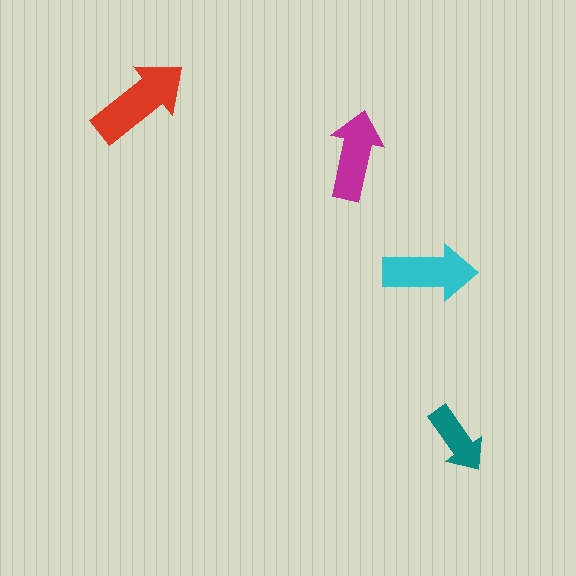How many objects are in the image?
There are 4 objects in the image.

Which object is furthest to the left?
The red arrow is leftmost.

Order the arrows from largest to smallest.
the red one, the cyan one, the magenta one, the teal one.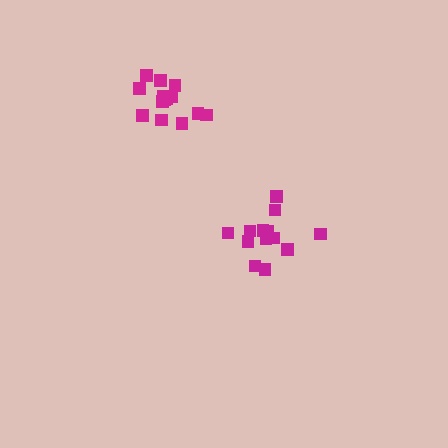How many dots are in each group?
Group 1: 14 dots, Group 2: 13 dots (27 total).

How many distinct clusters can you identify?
There are 2 distinct clusters.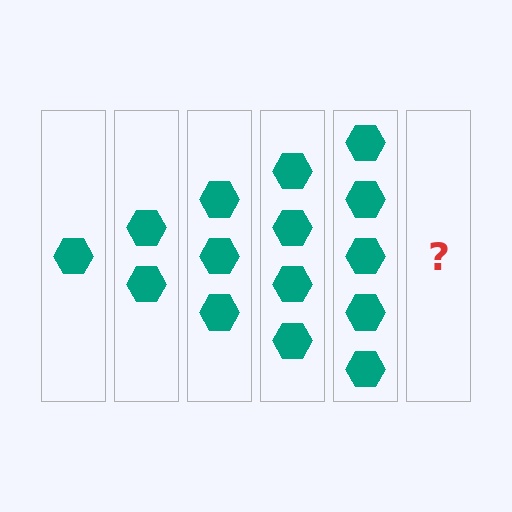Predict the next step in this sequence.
The next step is 6 hexagons.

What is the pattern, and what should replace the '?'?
The pattern is that each step adds one more hexagon. The '?' should be 6 hexagons.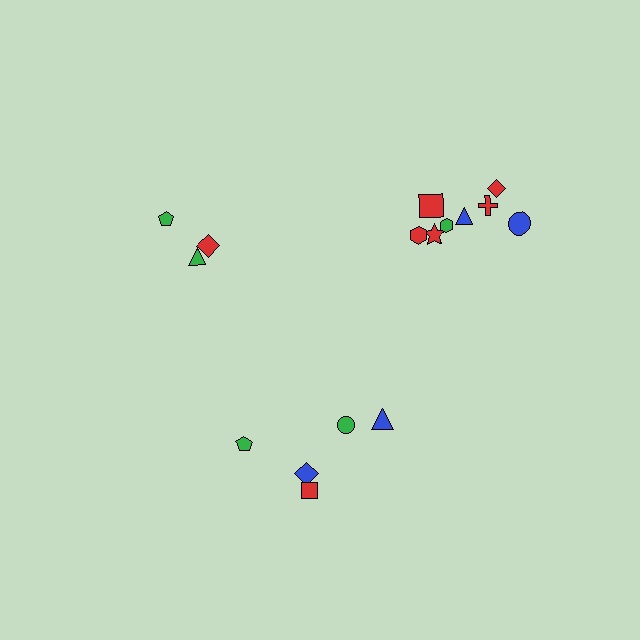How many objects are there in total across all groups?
There are 16 objects.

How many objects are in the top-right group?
There are 8 objects.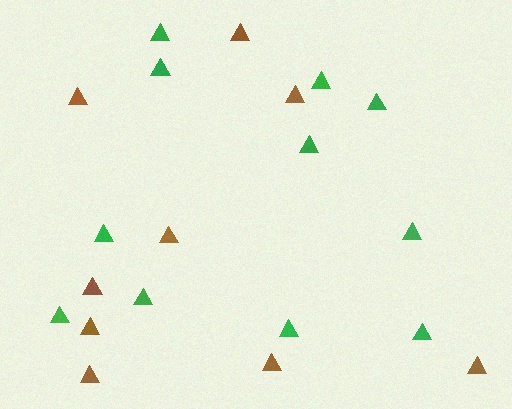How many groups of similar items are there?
There are 2 groups: one group of brown triangles (9) and one group of green triangles (11).